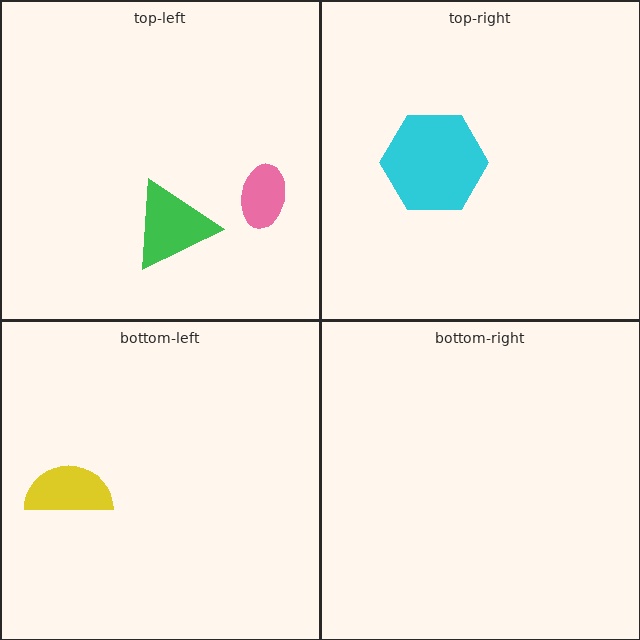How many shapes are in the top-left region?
2.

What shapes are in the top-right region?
The cyan hexagon.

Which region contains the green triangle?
The top-left region.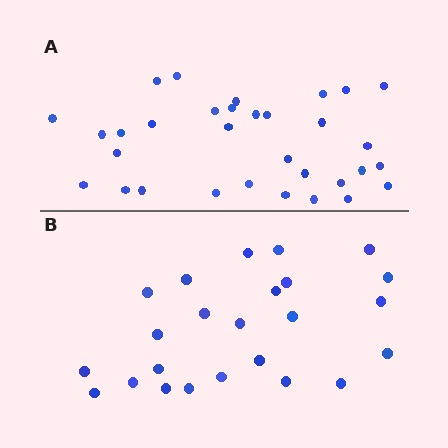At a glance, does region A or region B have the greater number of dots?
Region A (the top region) has more dots.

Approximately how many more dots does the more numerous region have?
Region A has roughly 8 or so more dots than region B.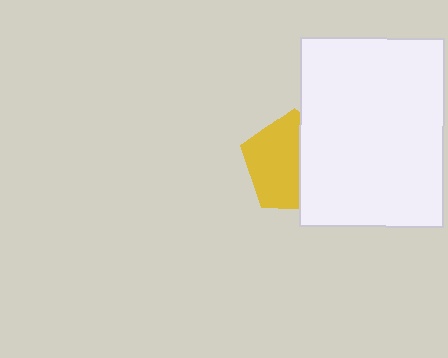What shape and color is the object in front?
The object in front is a white rectangle.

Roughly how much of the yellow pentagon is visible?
About half of it is visible (roughly 58%).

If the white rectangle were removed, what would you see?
You would see the complete yellow pentagon.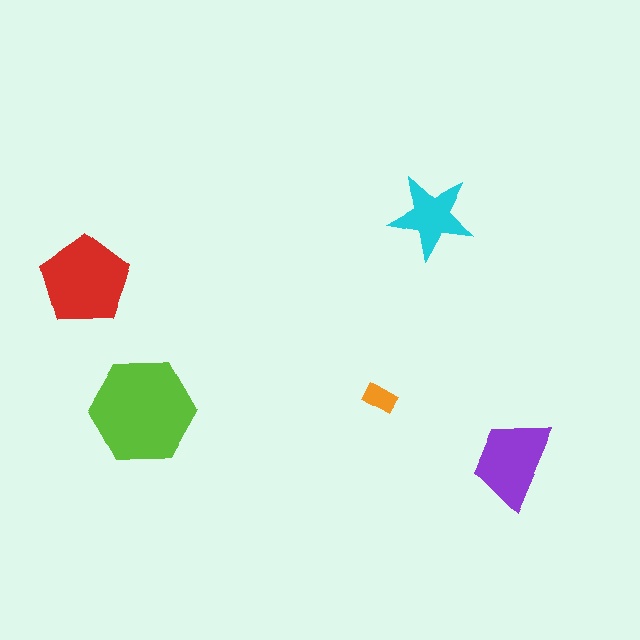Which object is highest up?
The cyan star is topmost.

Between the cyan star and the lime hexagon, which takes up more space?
The lime hexagon.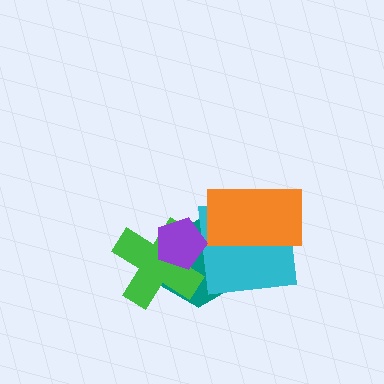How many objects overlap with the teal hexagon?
4 objects overlap with the teal hexagon.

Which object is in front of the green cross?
The purple pentagon is in front of the green cross.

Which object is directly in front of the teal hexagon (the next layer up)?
The cyan square is directly in front of the teal hexagon.